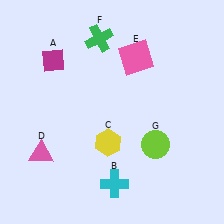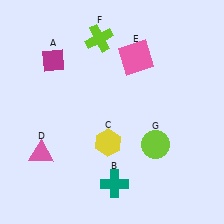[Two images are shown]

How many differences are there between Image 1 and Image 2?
There are 2 differences between the two images.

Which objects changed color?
B changed from cyan to teal. F changed from green to lime.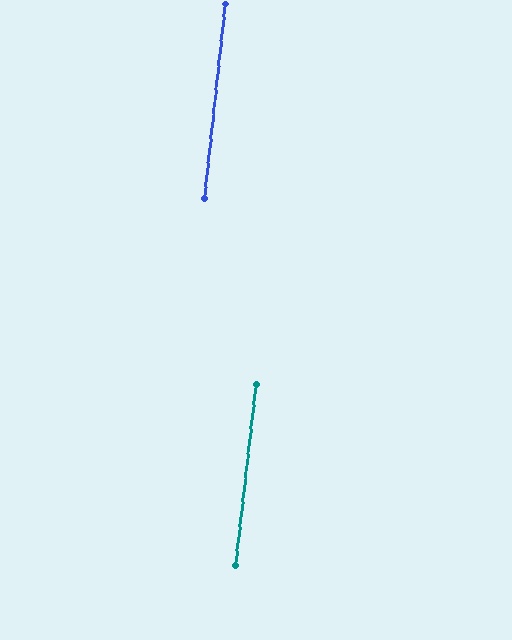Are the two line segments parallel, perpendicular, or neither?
Parallel — their directions differ by only 0.6°.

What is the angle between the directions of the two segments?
Approximately 1 degree.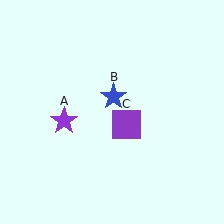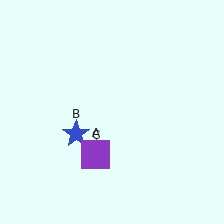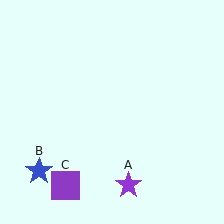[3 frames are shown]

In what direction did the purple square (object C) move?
The purple square (object C) moved down and to the left.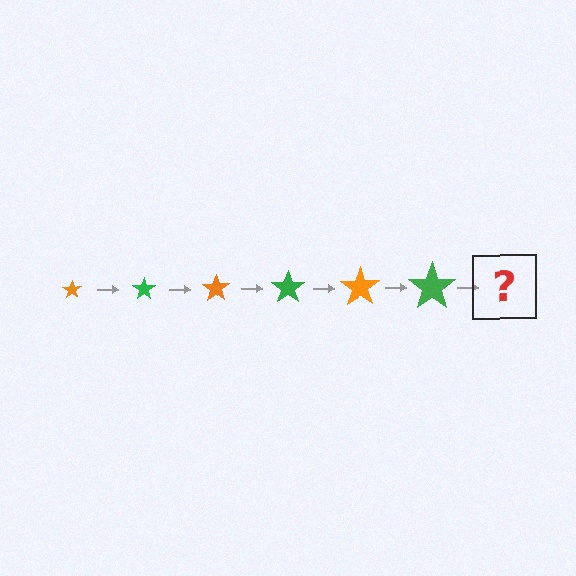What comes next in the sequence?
The next element should be an orange star, larger than the previous one.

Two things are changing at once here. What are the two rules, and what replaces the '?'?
The two rules are that the star grows larger each step and the color cycles through orange and green. The '?' should be an orange star, larger than the previous one.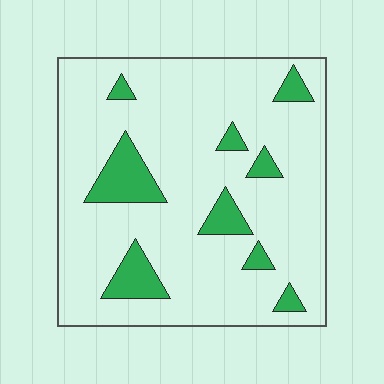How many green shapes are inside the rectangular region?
9.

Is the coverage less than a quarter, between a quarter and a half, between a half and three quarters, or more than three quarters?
Less than a quarter.